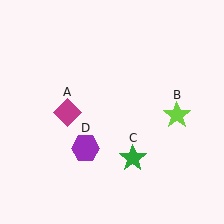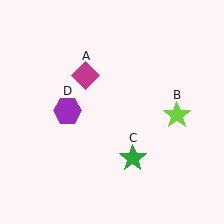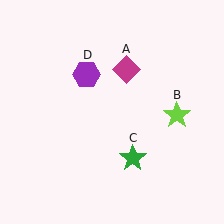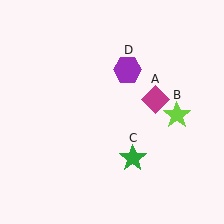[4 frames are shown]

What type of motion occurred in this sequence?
The magenta diamond (object A), purple hexagon (object D) rotated clockwise around the center of the scene.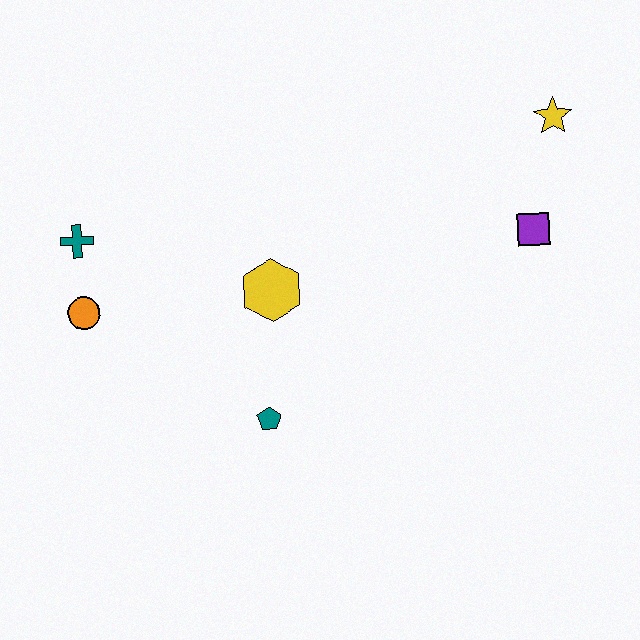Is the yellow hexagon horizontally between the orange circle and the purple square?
Yes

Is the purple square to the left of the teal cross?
No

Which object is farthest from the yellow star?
The orange circle is farthest from the yellow star.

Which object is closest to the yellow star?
The purple square is closest to the yellow star.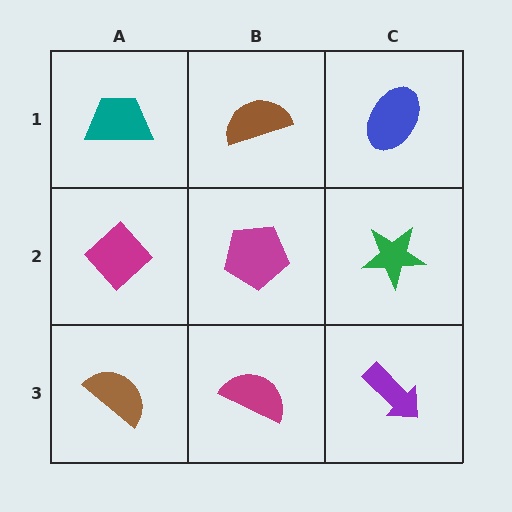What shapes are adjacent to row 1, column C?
A green star (row 2, column C), a brown semicircle (row 1, column B).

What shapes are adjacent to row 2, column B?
A brown semicircle (row 1, column B), a magenta semicircle (row 3, column B), a magenta diamond (row 2, column A), a green star (row 2, column C).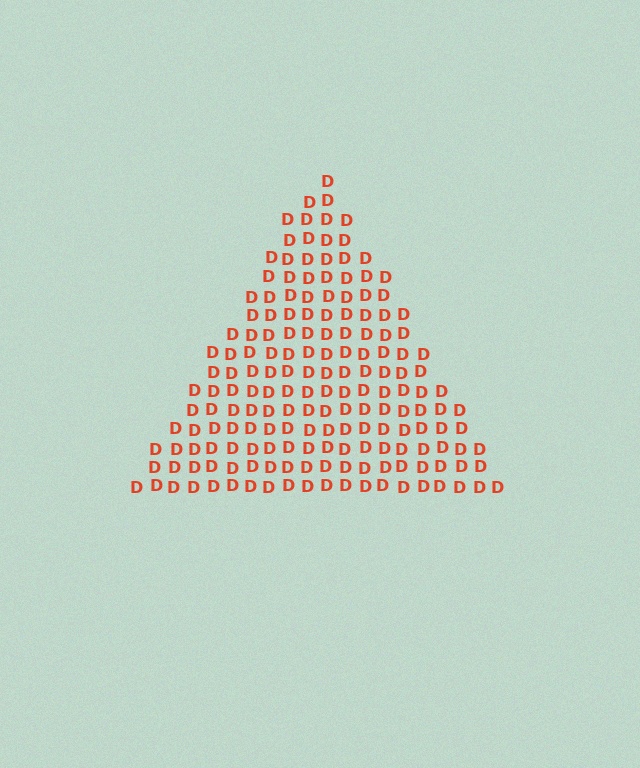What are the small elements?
The small elements are letter D's.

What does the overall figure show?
The overall figure shows a triangle.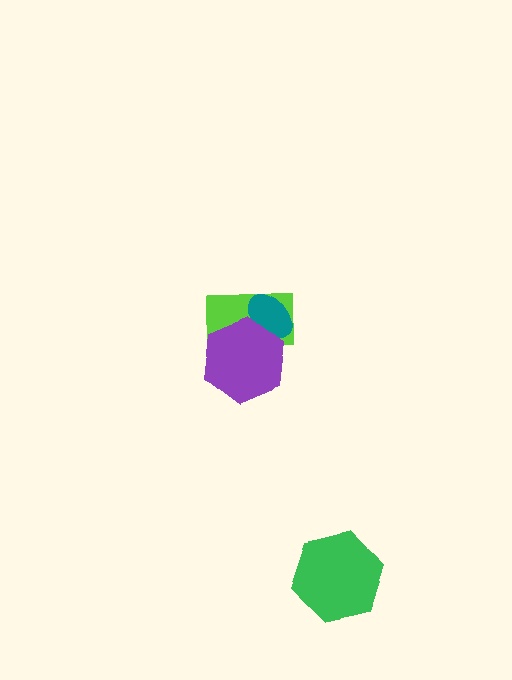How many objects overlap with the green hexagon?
0 objects overlap with the green hexagon.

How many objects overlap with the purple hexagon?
2 objects overlap with the purple hexagon.